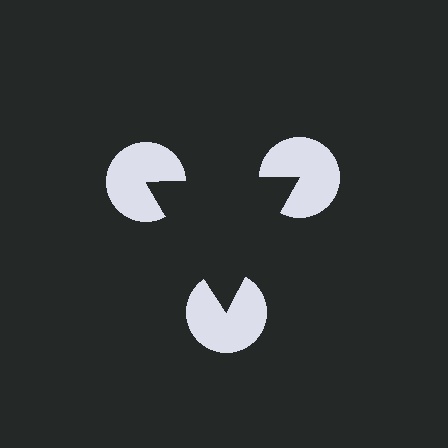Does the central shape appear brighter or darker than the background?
It typically appears slightly darker than the background, even though no actual brightness change is drawn.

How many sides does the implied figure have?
3 sides.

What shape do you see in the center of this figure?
An illusory triangle — its edges are inferred from the aligned wedge cuts in the pac-man discs, not physically drawn.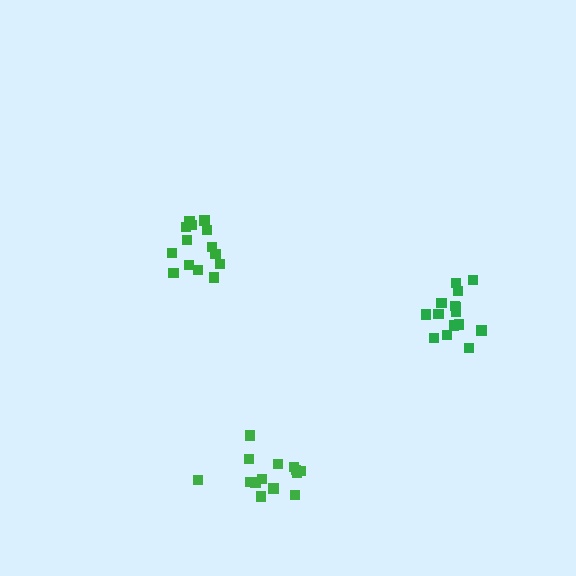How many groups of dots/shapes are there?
There are 3 groups.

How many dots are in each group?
Group 1: 14 dots, Group 2: 14 dots, Group 3: 15 dots (43 total).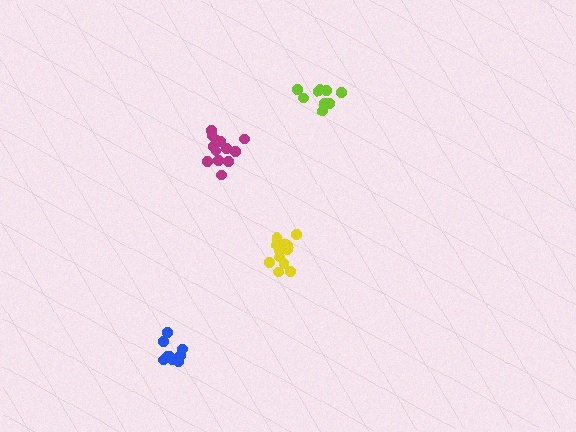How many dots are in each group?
Group 1: 9 dots, Group 2: 15 dots, Group 3: 13 dots, Group 4: 9 dots (46 total).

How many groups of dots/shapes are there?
There are 4 groups.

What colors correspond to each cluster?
The clusters are colored: lime, yellow, magenta, blue.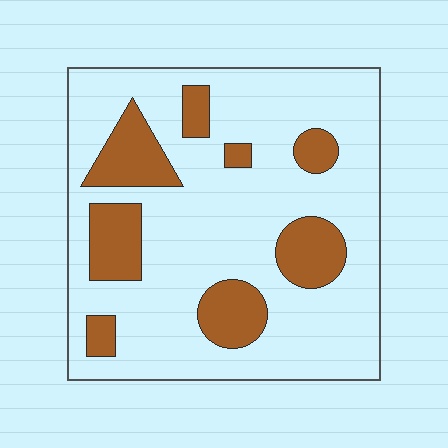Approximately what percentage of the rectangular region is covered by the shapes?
Approximately 20%.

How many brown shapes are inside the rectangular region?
8.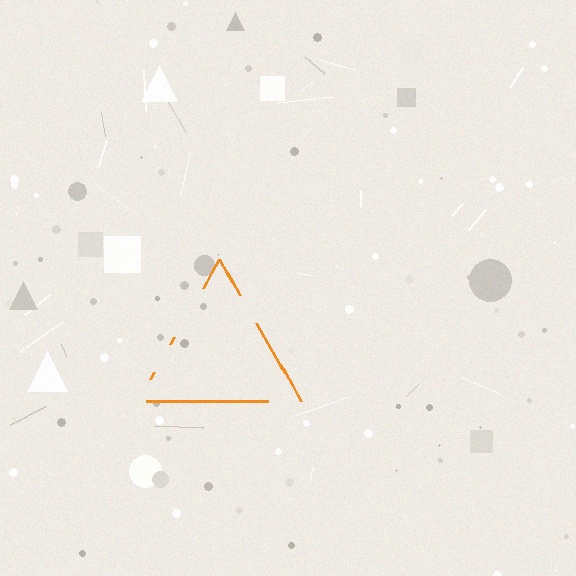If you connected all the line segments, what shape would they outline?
They would outline a triangle.